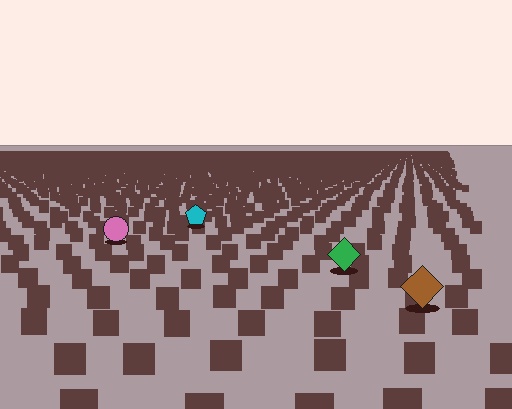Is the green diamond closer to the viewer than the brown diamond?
No. The brown diamond is closer — you can tell from the texture gradient: the ground texture is coarser near it.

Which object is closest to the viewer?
The brown diamond is closest. The texture marks near it are larger and more spread out.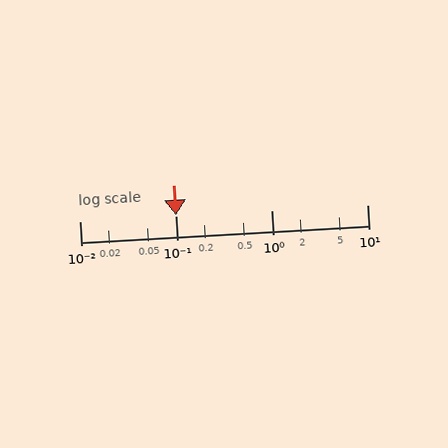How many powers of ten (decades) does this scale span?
The scale spans 3 decades, from 0.01 to 10.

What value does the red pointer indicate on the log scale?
The pointer indicates approximately 0.1.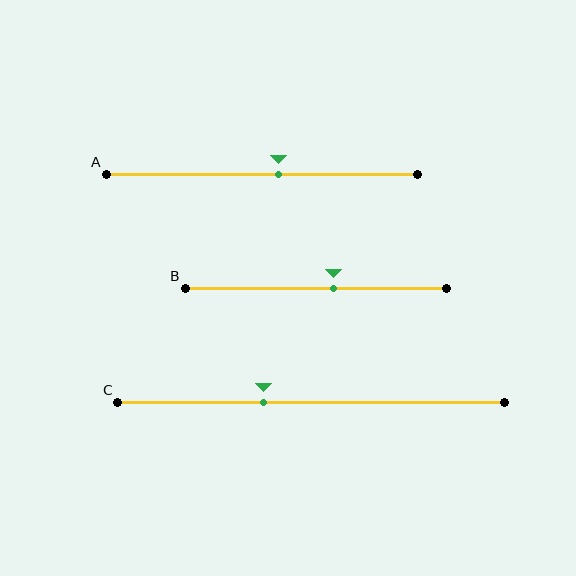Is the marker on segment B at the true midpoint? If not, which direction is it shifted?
No, the marker on segment B is shifted to the right by about 7% of the segment length.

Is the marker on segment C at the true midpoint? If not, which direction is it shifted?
No, the marker on segment C is shifted to the left by about 12% of the segment length.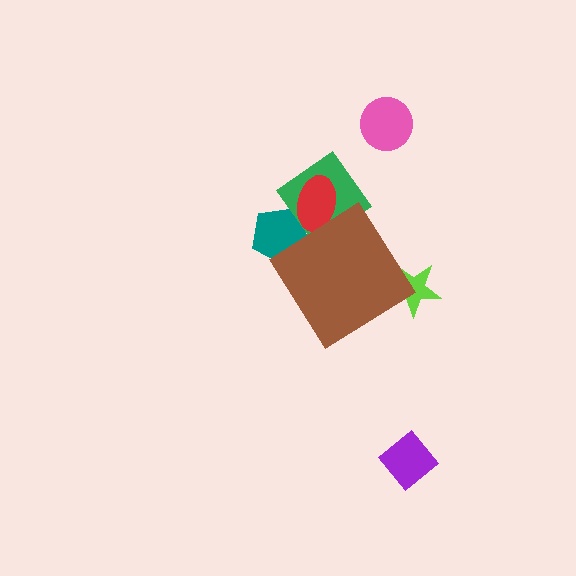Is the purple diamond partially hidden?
No, the purple diamond is fully visible.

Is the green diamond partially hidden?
Yes, the green diamond is partially hidden behind the brown diamond.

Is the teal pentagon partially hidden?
Yes, the teal pentagon is partially hidden behind the brown diamond.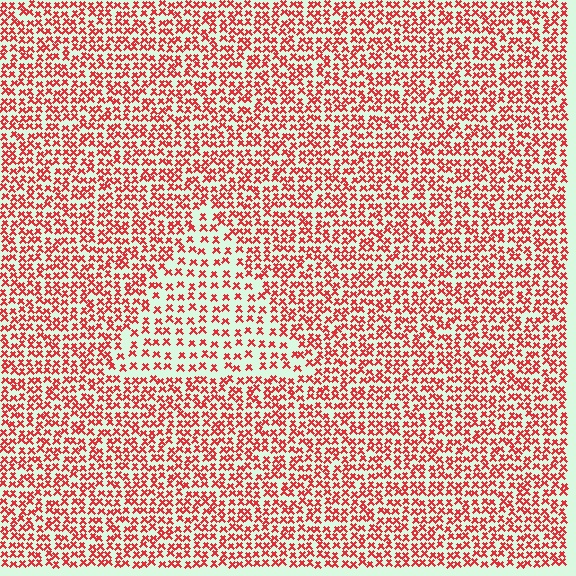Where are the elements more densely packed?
The elements are more densely packed outside the triangle boundary.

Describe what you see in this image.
The image contains small red elements arranged at two different densities. A triangle-shaped region is visible where the elements are less densely packed than the surrounding area.